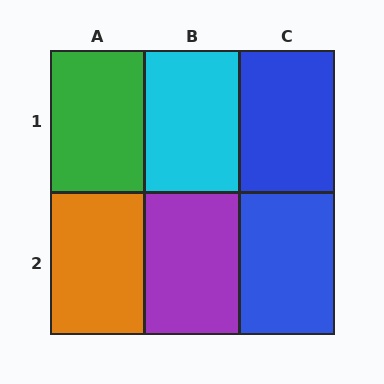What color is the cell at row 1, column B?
Cyan.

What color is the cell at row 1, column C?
Blue.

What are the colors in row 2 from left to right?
Orange, purple, blue.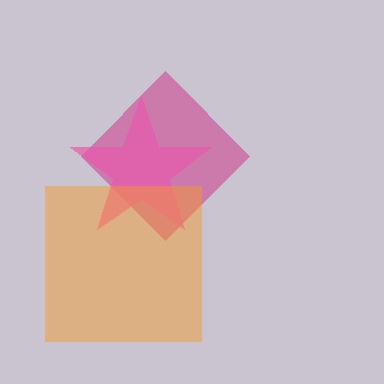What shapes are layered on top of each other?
The layered shapes are: a magenta diamond, a pink star, an orange square.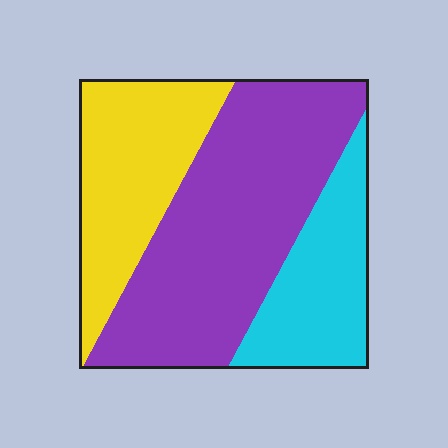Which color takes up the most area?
Purple, at roughly 50%.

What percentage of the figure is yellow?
Yellow takes up about one quarter (1/4) of the figure.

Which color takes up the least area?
Cyan, at roughly 20%.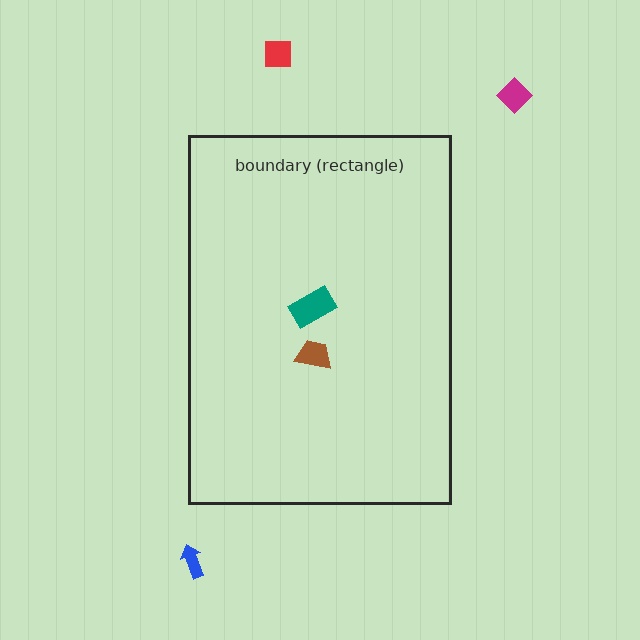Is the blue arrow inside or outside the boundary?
Outside.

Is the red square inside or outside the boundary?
Outside.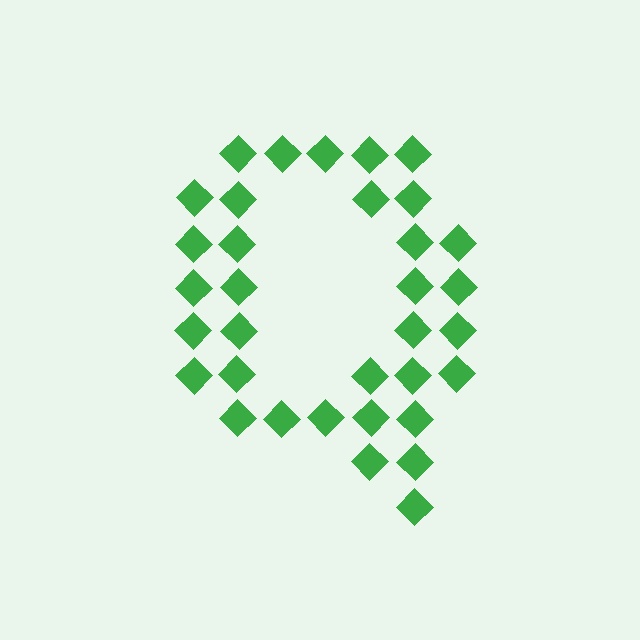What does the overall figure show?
The overall figure shows the letter Q.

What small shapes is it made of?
It is made of small diamonds.